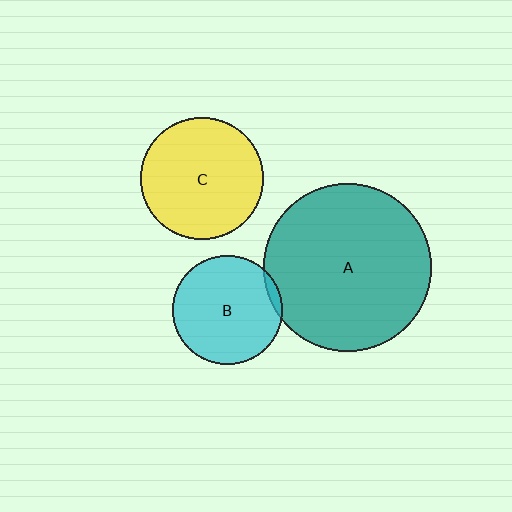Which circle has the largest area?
Circle A (teal).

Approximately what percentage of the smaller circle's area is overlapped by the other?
Approximately 5%.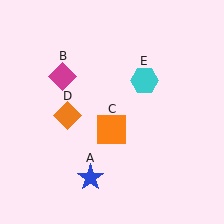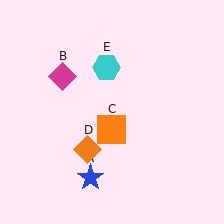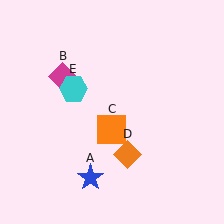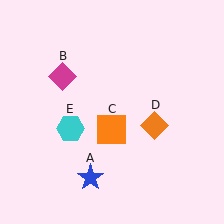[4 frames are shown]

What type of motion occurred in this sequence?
The orange diamond (object D), cyan hexagon (object E) rotated counterclockwise around the center of the scene.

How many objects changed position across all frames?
2 objects changed position: orange diamond (object D), cyan hexagon (object E).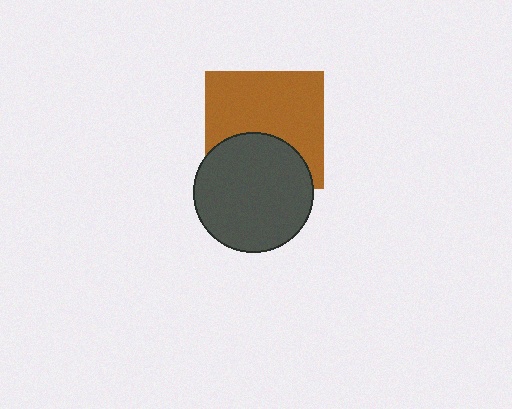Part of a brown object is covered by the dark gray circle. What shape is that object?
It is a square.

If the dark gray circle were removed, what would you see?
You would see the complete brown square.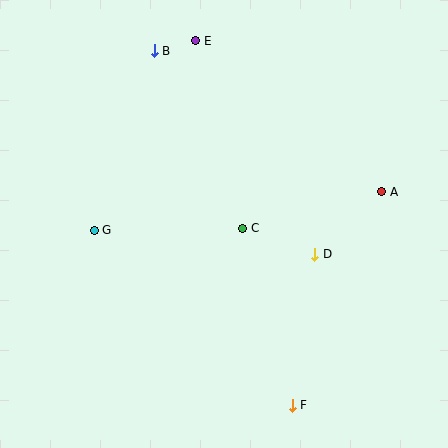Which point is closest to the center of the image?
Point C at (243, 228) is closest to the center.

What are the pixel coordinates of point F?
Point F is at (292, 405).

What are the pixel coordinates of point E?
Point E is at (196, 41).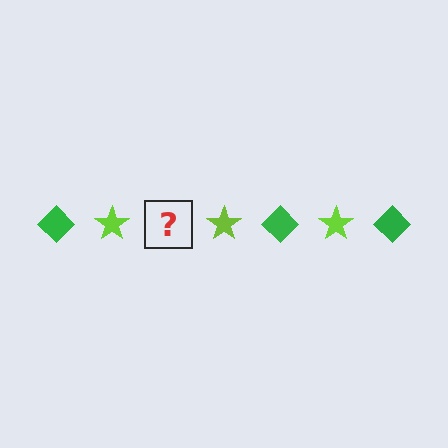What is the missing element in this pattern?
The missing element is a green diamond.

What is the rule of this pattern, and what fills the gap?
The rule is that the pattern alternates between green diamond and lime star. The gap should be filled with a green diamond.